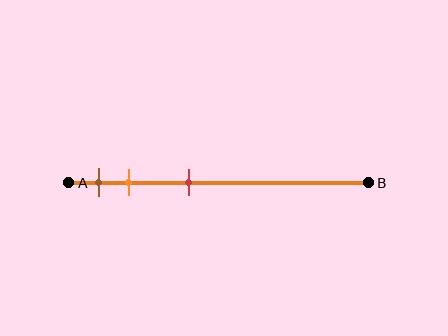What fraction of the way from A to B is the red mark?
The red mark is approximately 40% (0.4) of the way from A to B.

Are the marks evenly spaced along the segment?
No, the marks are not evenly spaced.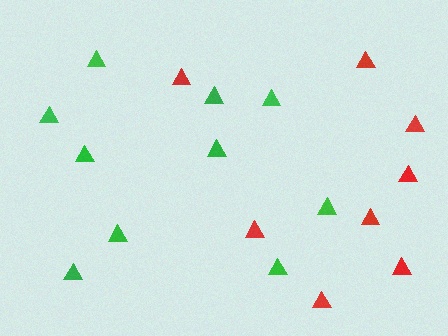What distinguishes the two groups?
There are 2 groups: one group of red triangles (8) and one group of green triangles (10).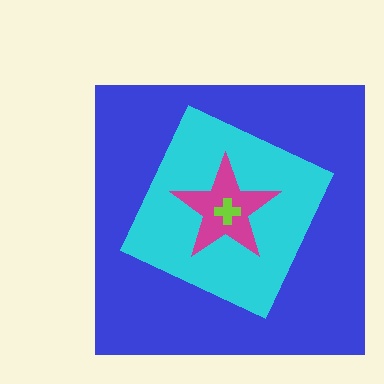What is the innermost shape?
The lime cross.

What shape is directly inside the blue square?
The cyan diamond.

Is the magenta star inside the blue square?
Yes.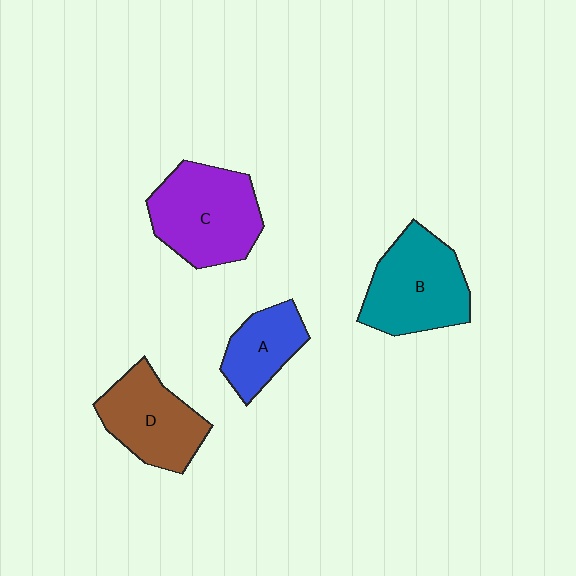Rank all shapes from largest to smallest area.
From largest to smallest: C (purple), B (teal), D (brown), A (blue).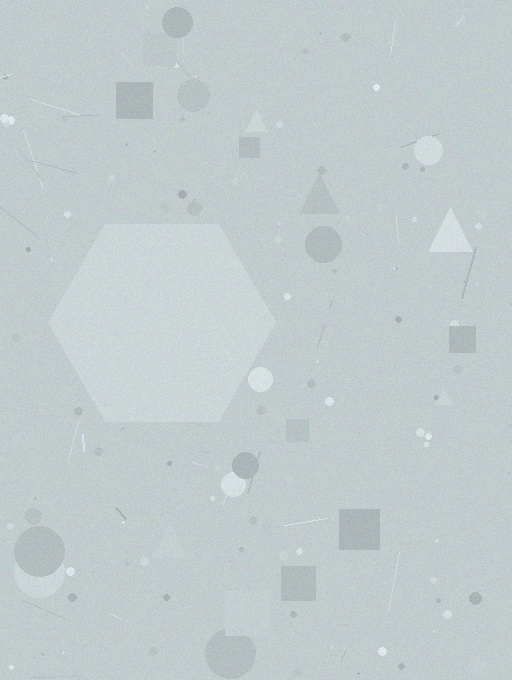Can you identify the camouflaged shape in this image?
The camouflaged shape is a hexagon.